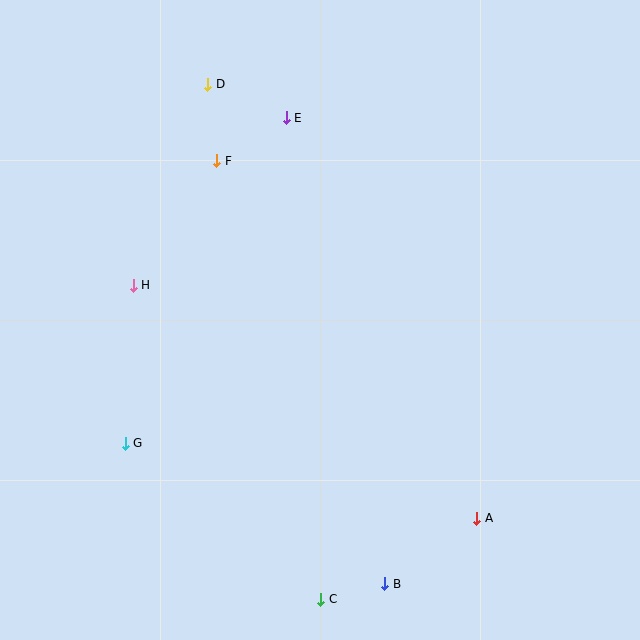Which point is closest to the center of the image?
Point H at (133, 285) is closest to the center.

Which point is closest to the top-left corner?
Point D is closest to the top-left corner.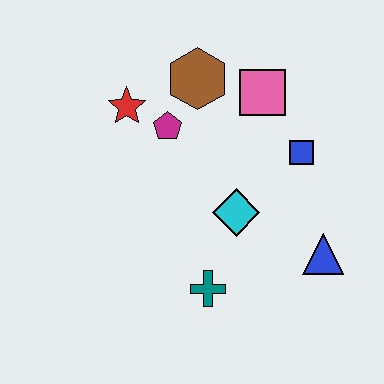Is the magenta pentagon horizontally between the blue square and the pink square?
No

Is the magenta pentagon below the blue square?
No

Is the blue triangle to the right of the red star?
Yes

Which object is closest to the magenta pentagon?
The red star is closest to the magenta pentagon.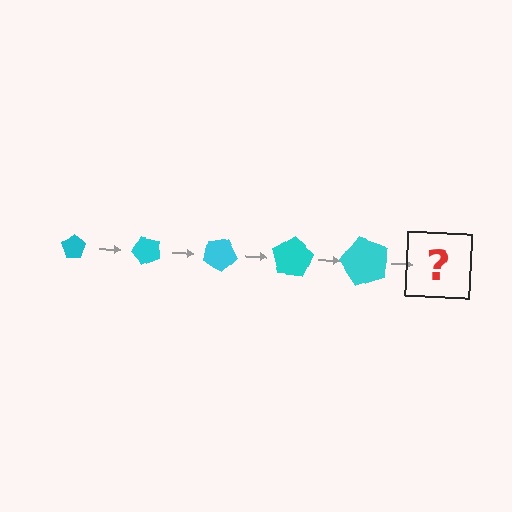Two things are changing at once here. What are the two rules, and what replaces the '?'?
The two rules are that the pentagon grows larger each step and it rotates 50 degrees each step. The '?' should be a pentagon, larger than the previous one and rotated 250 degrees from the start.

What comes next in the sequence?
The next element should be a pentagon, larger than the previous one and rotated 250 degrees from the start.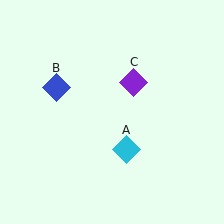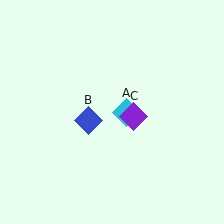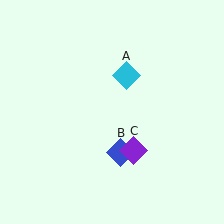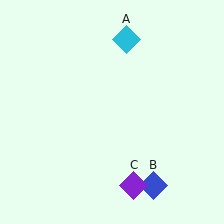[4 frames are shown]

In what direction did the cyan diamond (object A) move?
The cyan diamond (object A) moved up.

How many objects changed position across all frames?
3 objects changed position: cyan diamond (object A), blue diamond (object B), purple diamond (object C).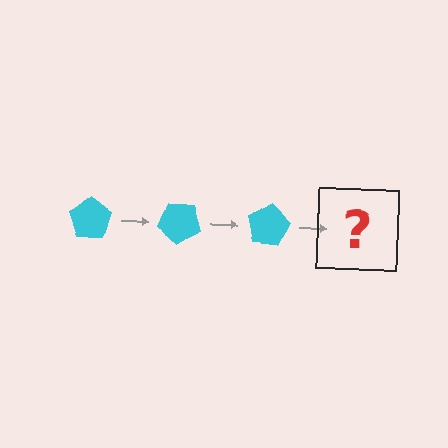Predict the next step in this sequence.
The next step is a cyan pentagon rotated 120 degrees.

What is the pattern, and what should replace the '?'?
The pattern is that the pentagon rotates 40 degrees each step. The '?' should be a cyan pentagon rotated 120 degrees.